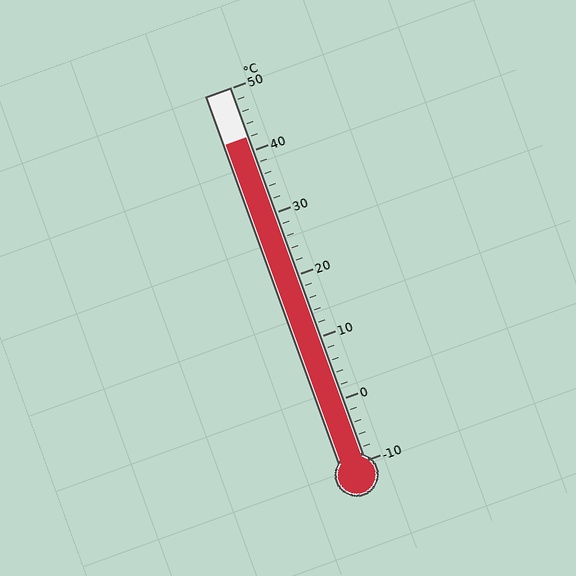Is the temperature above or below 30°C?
The temperature is above 30°C.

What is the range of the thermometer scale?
The thermometer scale ranges from -10°C to 50°C.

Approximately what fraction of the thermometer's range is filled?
The thermometer is filled to approximately 85% of its range.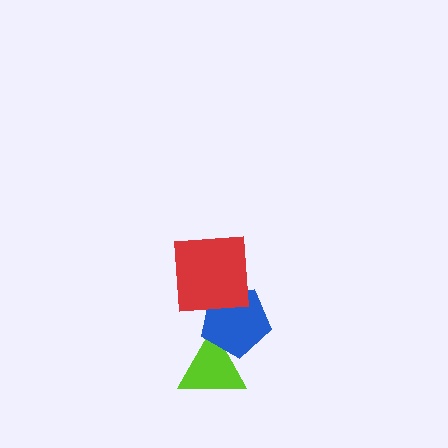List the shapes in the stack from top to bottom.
From top to bottom: the red square, the blue pentagon, the lime triangle.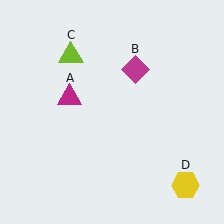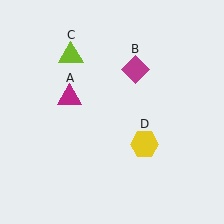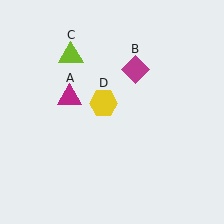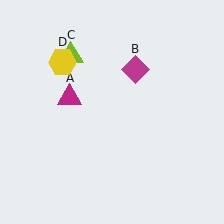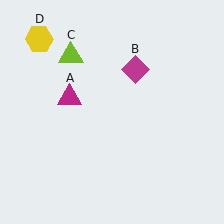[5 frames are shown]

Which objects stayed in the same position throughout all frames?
Magenta triangle (object A) and magenta diamond (object B) and lime triangle (object C) remained stationary.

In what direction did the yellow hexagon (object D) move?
The yellow hexagon (object D) moved up and to the left.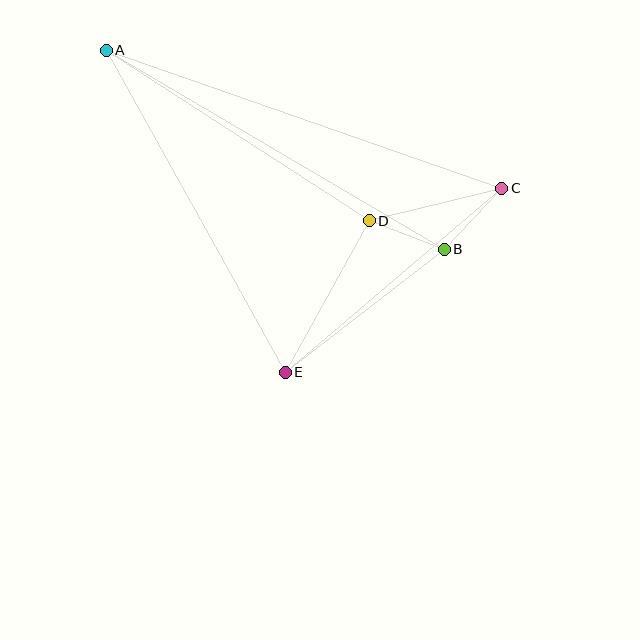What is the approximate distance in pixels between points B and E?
The distance between B and E is approximately 201 pixels.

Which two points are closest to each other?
Points B and D are closest to each other.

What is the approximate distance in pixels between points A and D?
The distance between A and D is approximately 314 pixels.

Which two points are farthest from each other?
Points A and C are farthest from each other.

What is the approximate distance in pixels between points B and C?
The distance between B and C is approximately 84 pixels.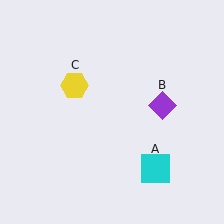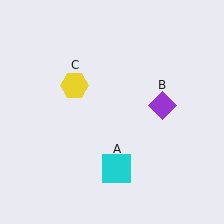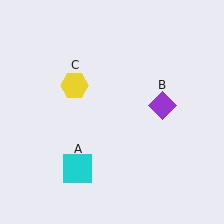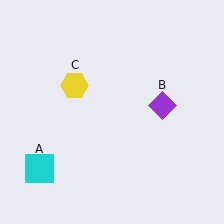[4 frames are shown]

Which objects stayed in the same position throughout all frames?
Purple diamond (object B) and yellow hexagon (object C) remained stationary.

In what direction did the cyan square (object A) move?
The cyan square (object A) moved left.